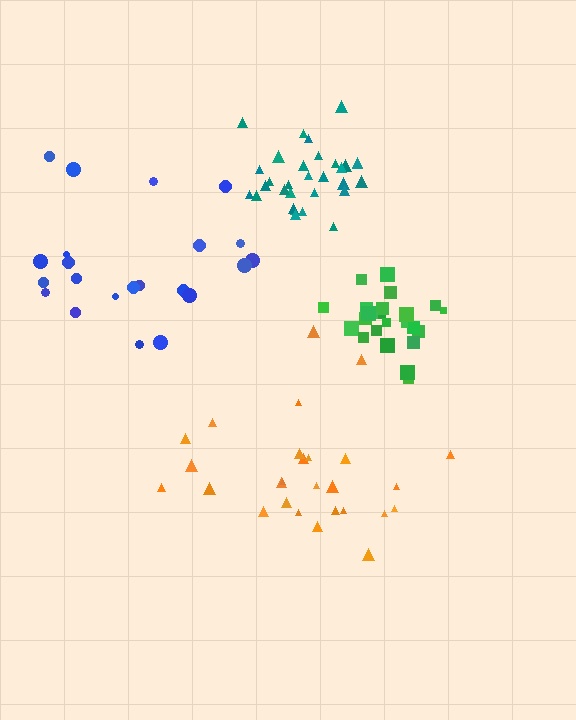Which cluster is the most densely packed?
Green.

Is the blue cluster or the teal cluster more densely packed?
Teal.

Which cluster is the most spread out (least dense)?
Blue.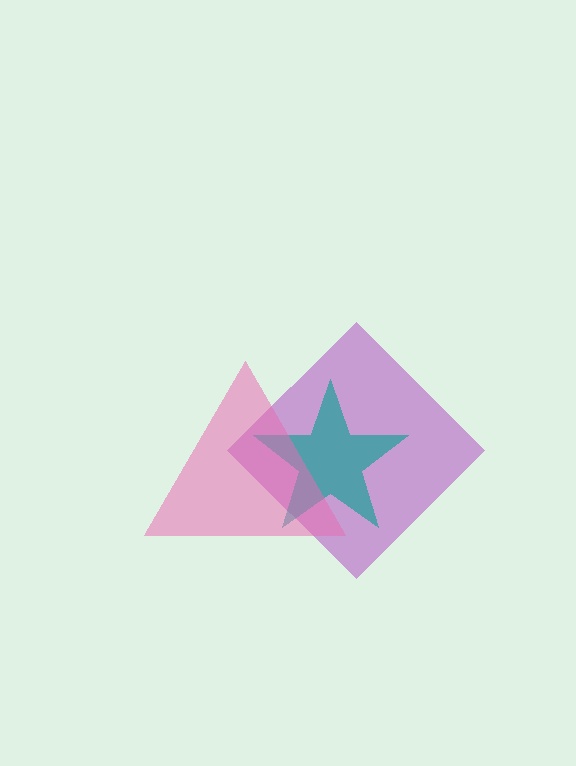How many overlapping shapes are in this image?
There are 3 overlapping shapes in the image.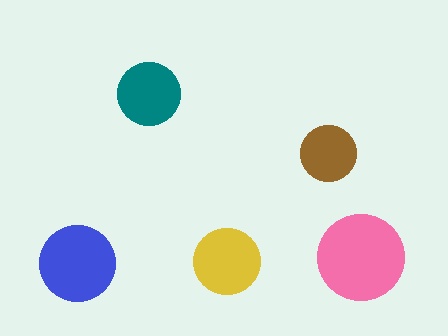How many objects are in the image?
There are 5 objects in the image.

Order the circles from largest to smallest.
the pink one, the blue one, the yellow one, the teal one, the brown one.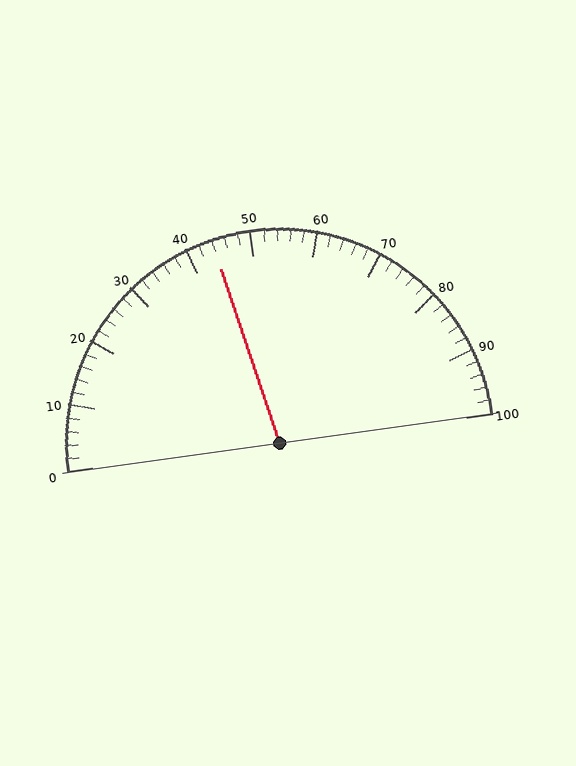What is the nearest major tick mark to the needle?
The nearest major tick mark is 40.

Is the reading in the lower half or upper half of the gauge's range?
The reading is in the lower half of the range (0 to 100).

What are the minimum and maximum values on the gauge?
The gauge ranges from 0 to 100.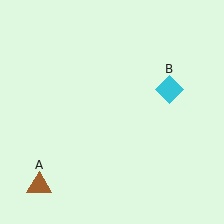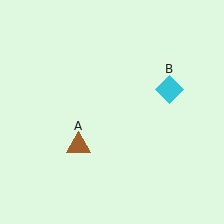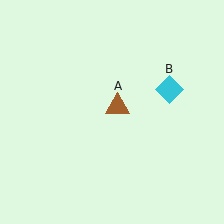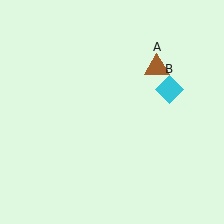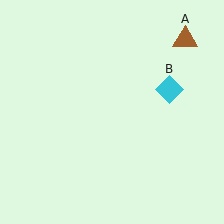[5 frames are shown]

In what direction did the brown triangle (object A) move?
The brown triangle (object A) moved up and to the right.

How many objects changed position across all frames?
1 object changed position: brown triangle (object A).